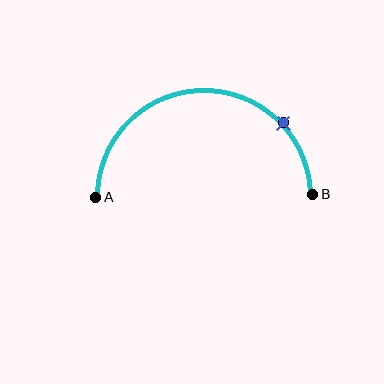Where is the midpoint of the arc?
The arc midpoint is the point on the curve farthest from the straight line joining A and B. It sits above that line.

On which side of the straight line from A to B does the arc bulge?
The arc bulges above the straight line connecting A and B.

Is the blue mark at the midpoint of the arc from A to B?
No. The blue mark lies on the arc but is closer to endpoint B. The arc midpoint would be at the point on the curve equidistant along the arc from both A and B.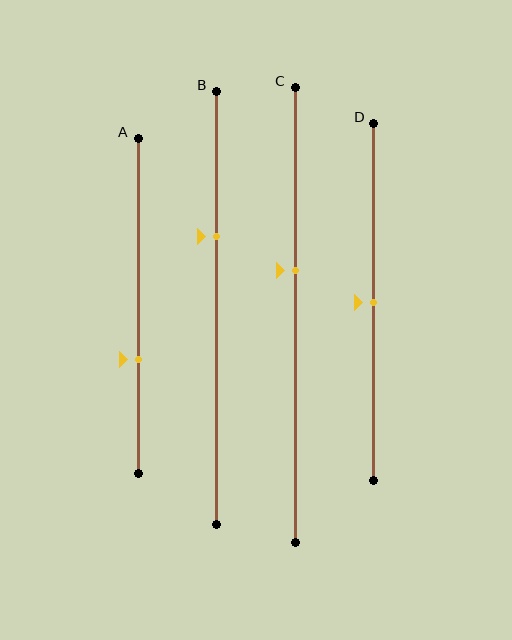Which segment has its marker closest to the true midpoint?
Segment D has its marker closest to the true midpoint.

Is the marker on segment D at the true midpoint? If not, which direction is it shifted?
Yes, the marker on segment D is at the true midpoint.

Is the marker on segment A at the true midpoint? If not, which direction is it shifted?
No, the marker on segment A is shifted downward by about 16% of the segment length.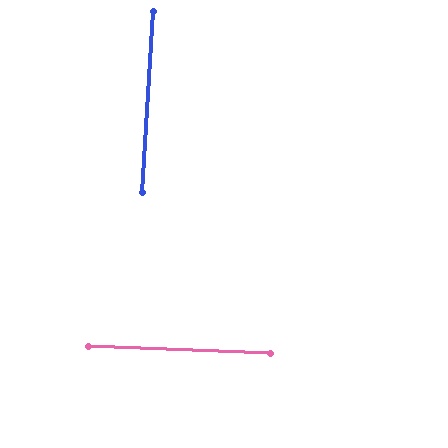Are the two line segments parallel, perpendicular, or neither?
Perpendicular — they meet at approximately 89°.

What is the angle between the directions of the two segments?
Approximately 89 degrees.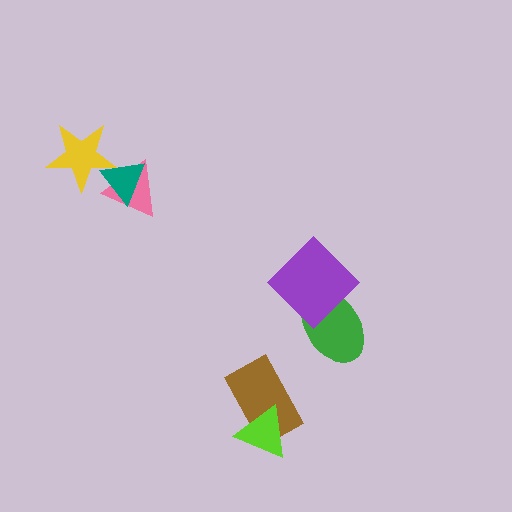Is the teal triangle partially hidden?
Yes, it is partially covered by another shape.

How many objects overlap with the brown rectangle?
1 object overlaps with the brown rectangle.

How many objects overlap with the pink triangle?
2 objects overlap with the pink triangle.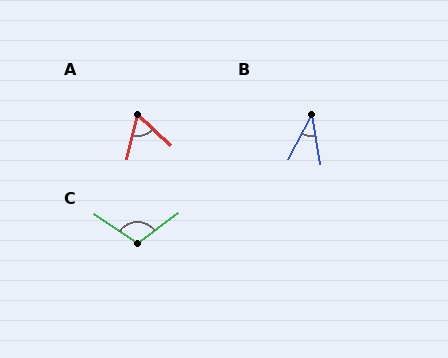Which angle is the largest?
C, at approximately 108 degrees.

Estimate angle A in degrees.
Approximately 60 degrees.